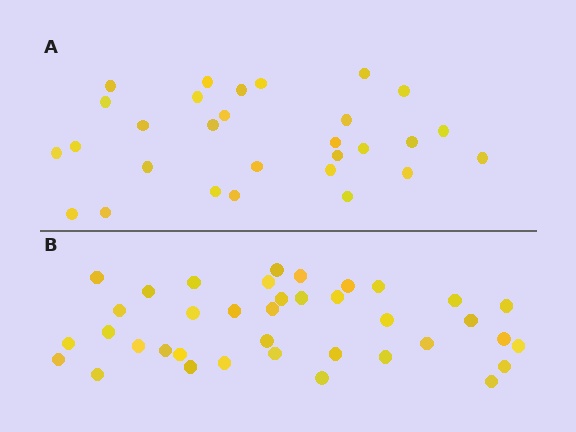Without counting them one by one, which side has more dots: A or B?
Region B (the bottom region) has more dots.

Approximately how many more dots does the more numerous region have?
Region B has roughly 8 or so more dots than region A.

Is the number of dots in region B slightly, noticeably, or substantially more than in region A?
Region B has noticeably more, but not dramatically so. The ratio is roughly 1.3 to 1.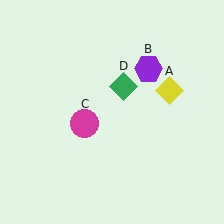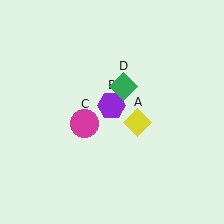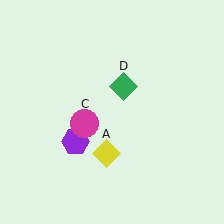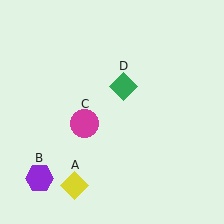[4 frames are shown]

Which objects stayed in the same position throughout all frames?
Magenta circle (object C) and green diamond (object D) remained stationary.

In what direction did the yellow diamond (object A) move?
The yellow diamond (object A) moved down and to the left.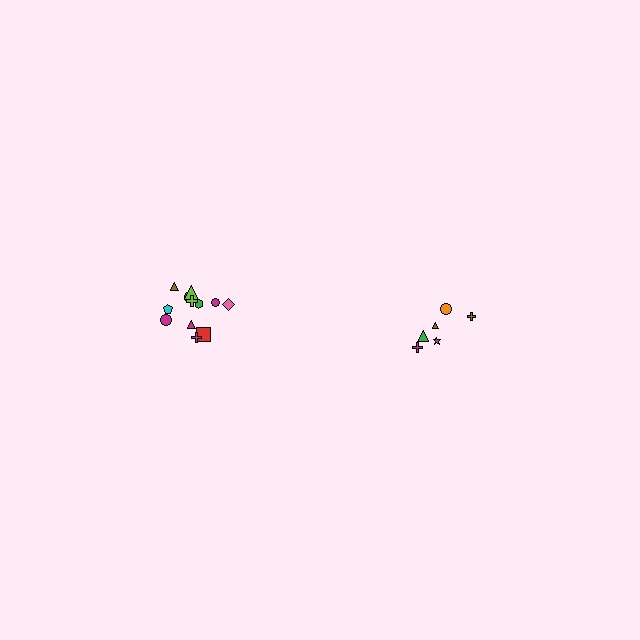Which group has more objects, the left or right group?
The left group.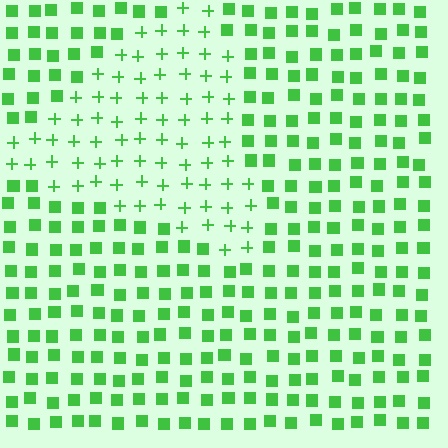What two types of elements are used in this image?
The image uses plus signs inside the triangle region and squares outside it.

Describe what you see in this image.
The image is filled with small green elements arranged in a uniform grid. A triangle-shaped region contains plus signs, while the surrounding area contains squares. The boundary is defined purely by the change in element shape.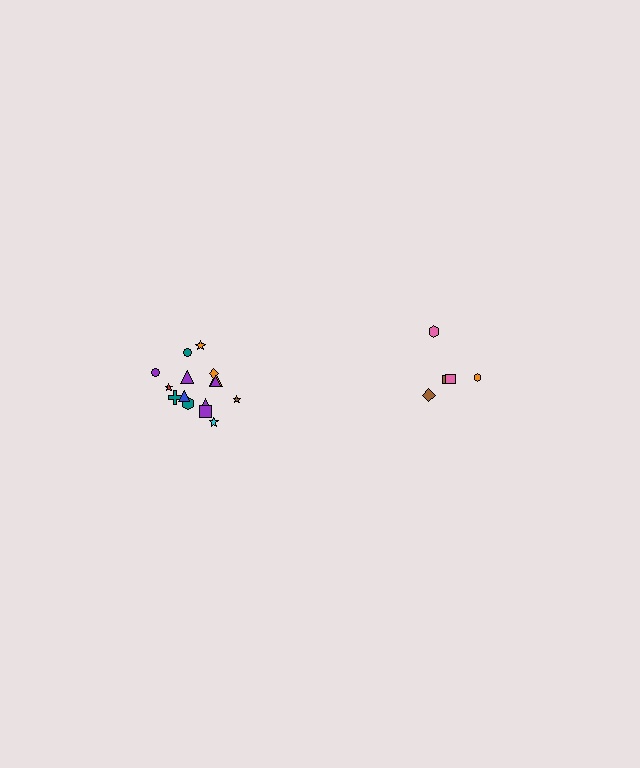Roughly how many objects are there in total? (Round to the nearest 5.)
Roughly 20 objects in total.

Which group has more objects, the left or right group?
The left group.